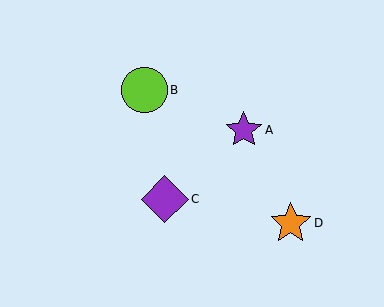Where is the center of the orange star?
The center of the orange star is at (291, 223).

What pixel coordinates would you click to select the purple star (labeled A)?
Click at (244, 130) to select the purple star A.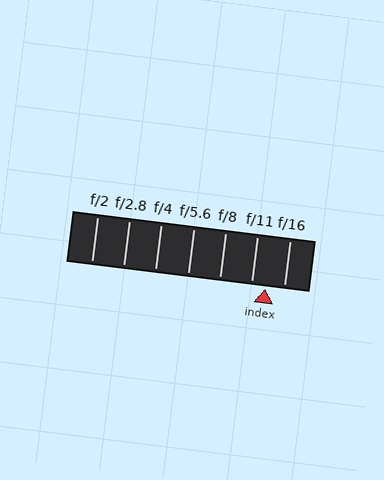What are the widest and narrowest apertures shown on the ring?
The widest aperture shown is f/2 and the narrowest is f/16.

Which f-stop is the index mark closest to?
The index mark is closest to f/11.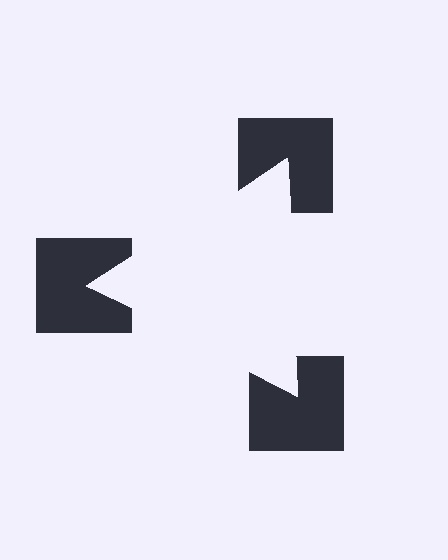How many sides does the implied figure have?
3 sides.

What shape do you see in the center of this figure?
An illusory triangle — its edges are inferred from the aligned wedge cuts in the notched squares, not physically drawn.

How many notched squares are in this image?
There are 3 — one at each vertex of the illusory triangle.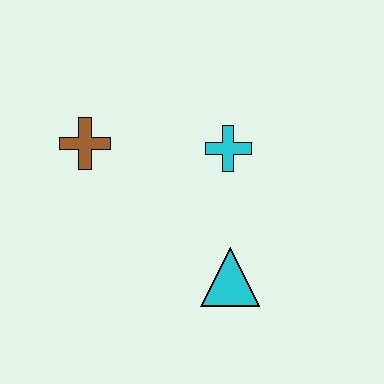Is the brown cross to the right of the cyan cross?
No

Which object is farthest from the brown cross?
The cyan triangle is farthest from the brown cross.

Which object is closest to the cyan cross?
The cyan triangle is closest to the cyan cross.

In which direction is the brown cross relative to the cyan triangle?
The brown cross is to the left of the cyan triangle.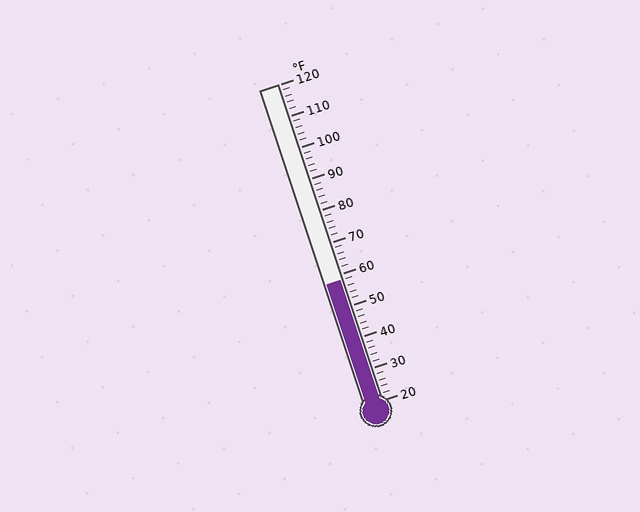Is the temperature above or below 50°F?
The temperature is above 50°F.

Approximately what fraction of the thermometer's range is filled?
The thermometer is filled to approximately 40% of its range.